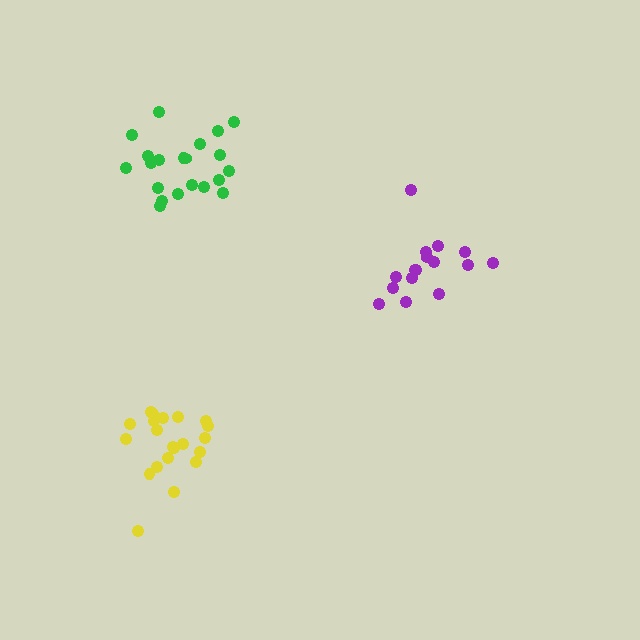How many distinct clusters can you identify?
There are 3 distinct clusters.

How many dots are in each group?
Group 1: 16 dots, Group 2: 21 dots, Group 3: 21 dots (58 total).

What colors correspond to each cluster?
The clusters are colored: purple, yellow, green.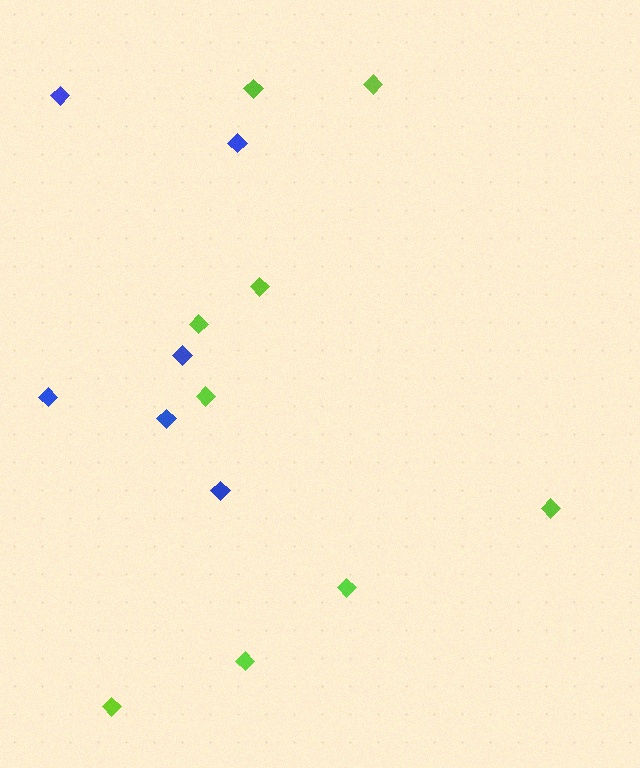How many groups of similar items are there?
There are 2 groups: one group of blue diamonds (6) and one group of lime diamonds (9).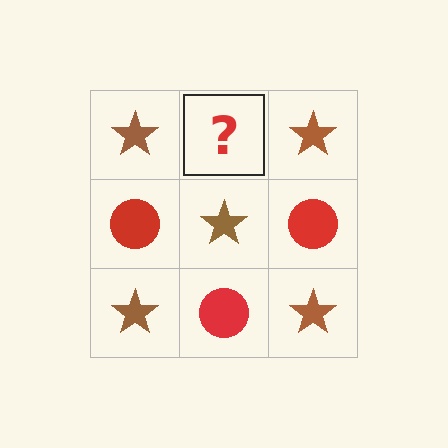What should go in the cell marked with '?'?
The missing cell should contain a red circle.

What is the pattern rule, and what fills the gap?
The rule is that it alternates brown star and red circle in a checkerboard pattern. The gap should be filled with a red circle.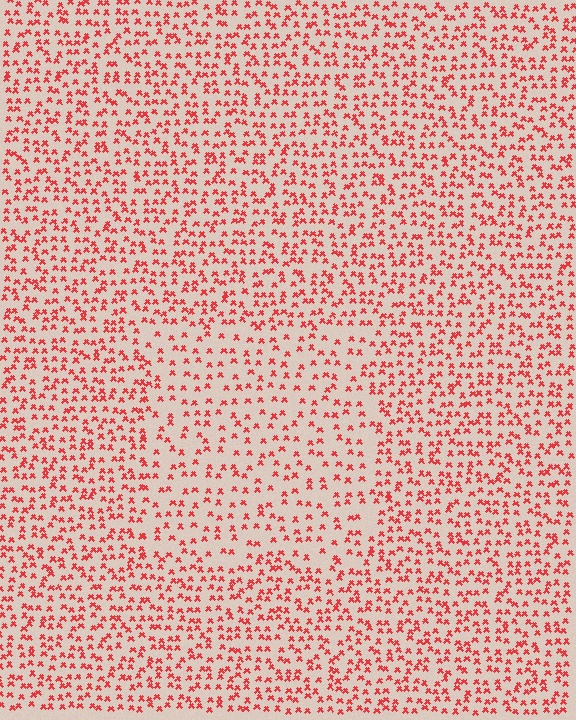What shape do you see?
I see a rectangle.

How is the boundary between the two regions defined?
The boundary is defined by a change in element density (approximately 1.7x ratio). All elements are the same color, size, and shape.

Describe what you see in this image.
The image contains small red elements arranged at two different densities. A rectangle-shaped region is visible where the elements are less densely packed than the surrounding area.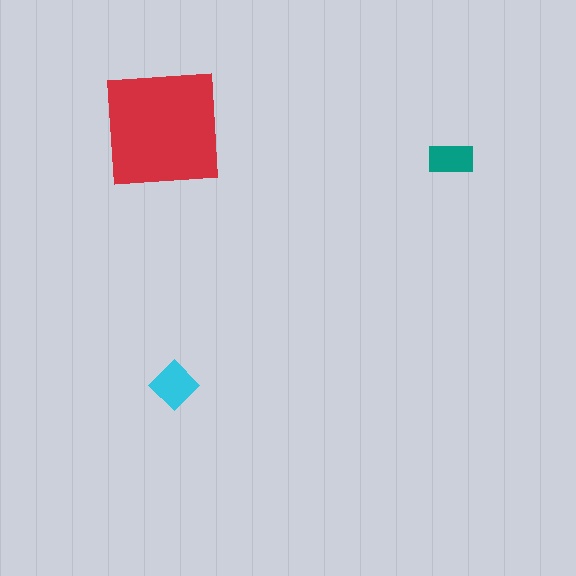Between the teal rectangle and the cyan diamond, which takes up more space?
The cyan diamond.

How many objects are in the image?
There are 3 objects in the image.